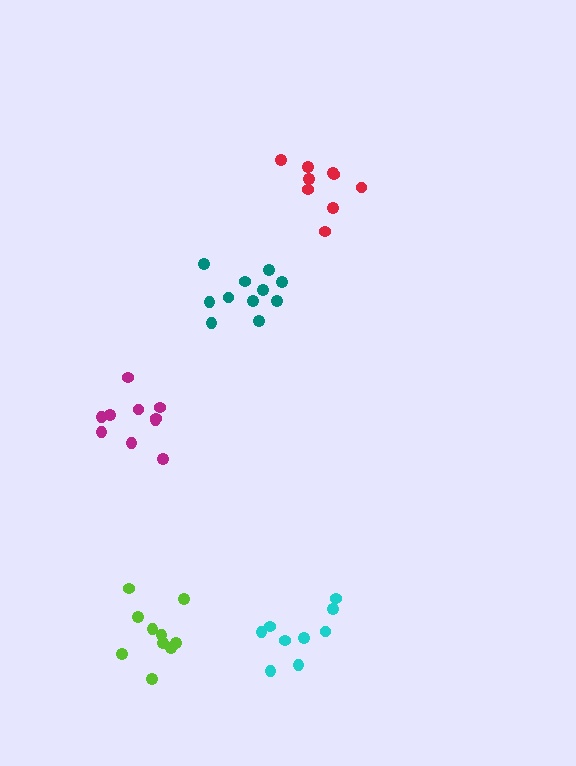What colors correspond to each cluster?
The clusters are colored: teal, lime, red, magenta, cyan.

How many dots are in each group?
Group 1: 11 dots, Group 2: 10 dots, Group 3: 9 dots, Group 4: 10 dots, Group 5: 9 dots (49 total).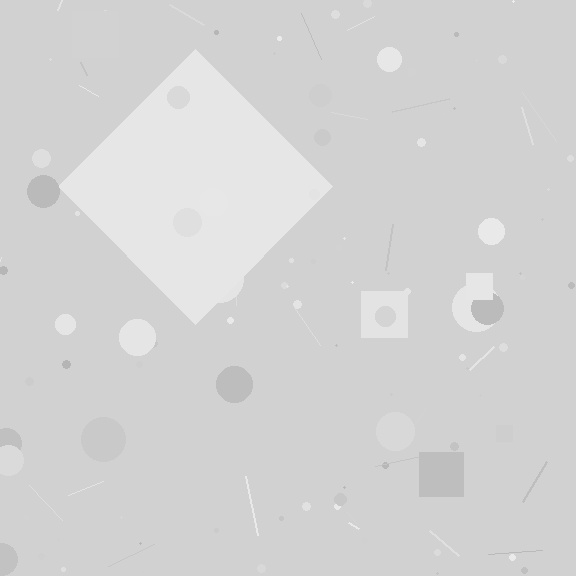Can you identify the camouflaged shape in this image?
The camouflaged shape is a diamond.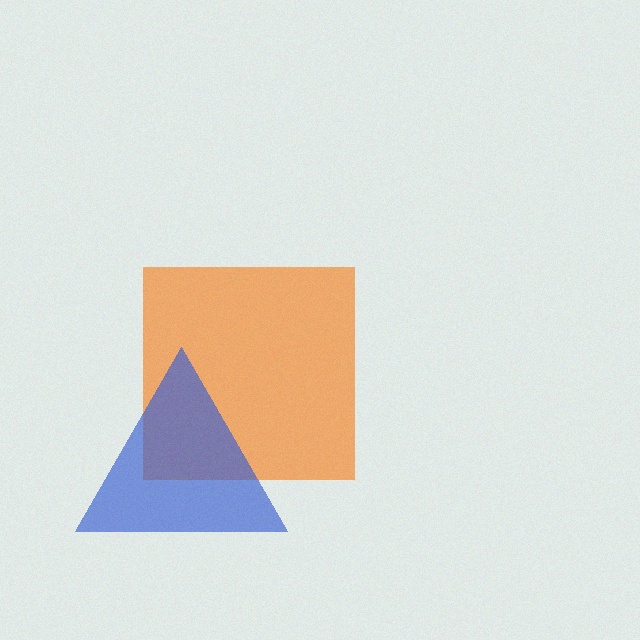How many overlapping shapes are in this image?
There are 2 overlapping shapes in the image.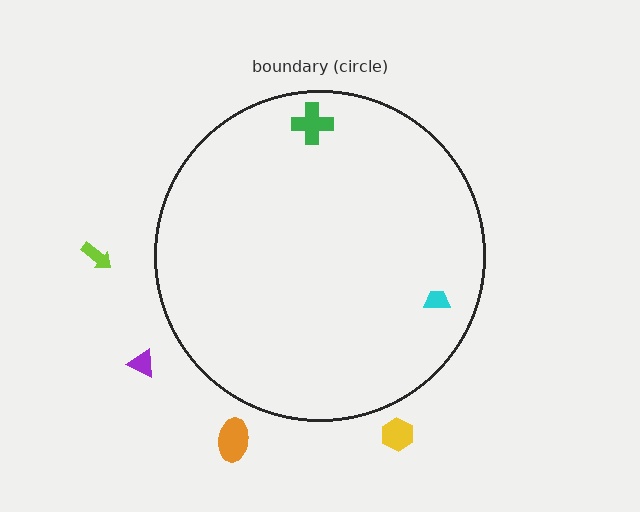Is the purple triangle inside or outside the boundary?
Outside.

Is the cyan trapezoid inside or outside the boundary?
Inside.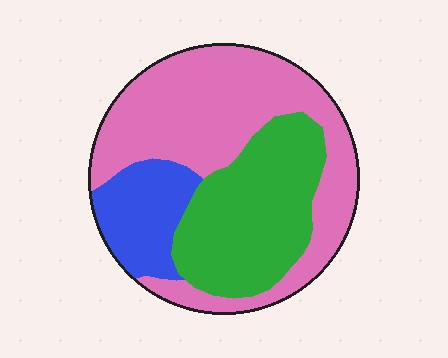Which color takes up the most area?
Pink, at roughly 50%.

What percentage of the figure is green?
Green covers around 35% of the figure.